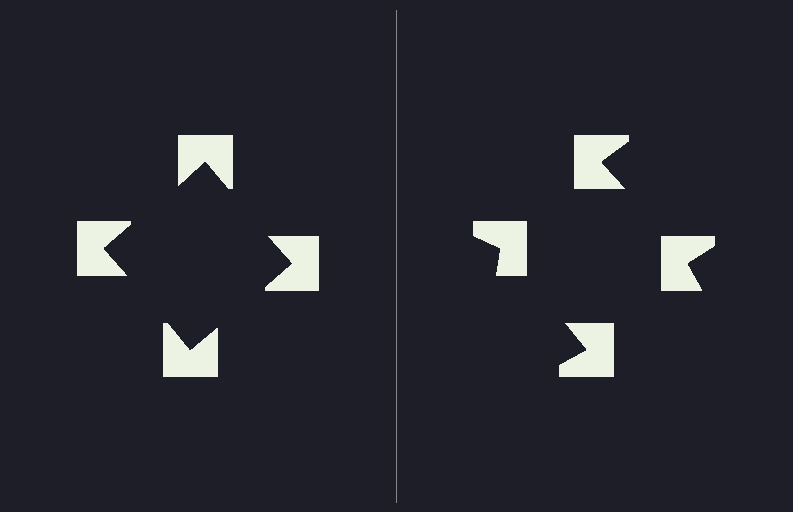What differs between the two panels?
The notched squares are positioned identically on both sides; only the wedge orientations differ. On the left they align to a square; on the right they are misaligned.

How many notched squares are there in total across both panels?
8 — 4 on each side.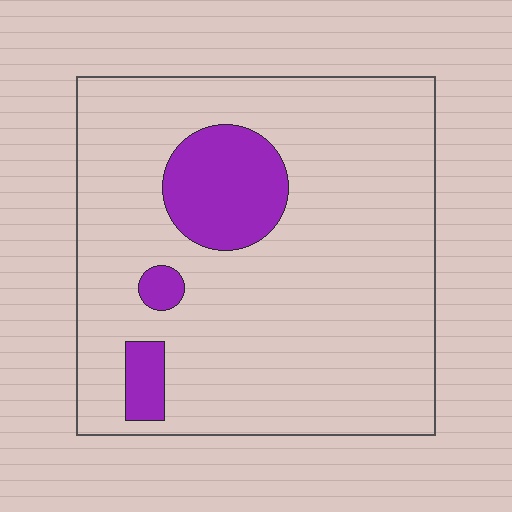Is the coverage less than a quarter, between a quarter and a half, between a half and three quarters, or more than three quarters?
Less than a quarter.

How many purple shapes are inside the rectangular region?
3.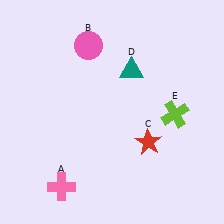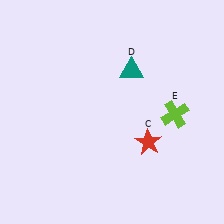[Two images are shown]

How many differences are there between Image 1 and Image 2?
There are 2 differences between the two images.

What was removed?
The pink circle (B), the pink cross (A) were removed in Image 2.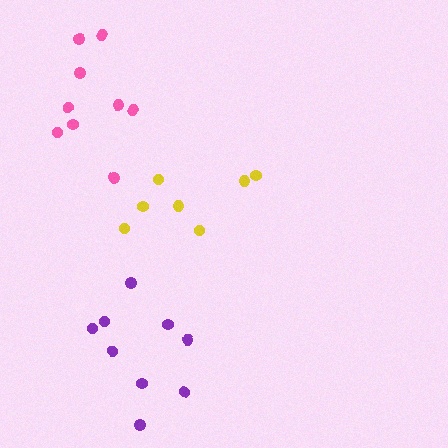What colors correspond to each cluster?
The clusters are colored: purple, yellow, pink.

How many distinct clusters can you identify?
There are 3 distinct clusters.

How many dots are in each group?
Group 1: 9 dots, Group 2: 7 dots, Group 3: 9 dots (25 total).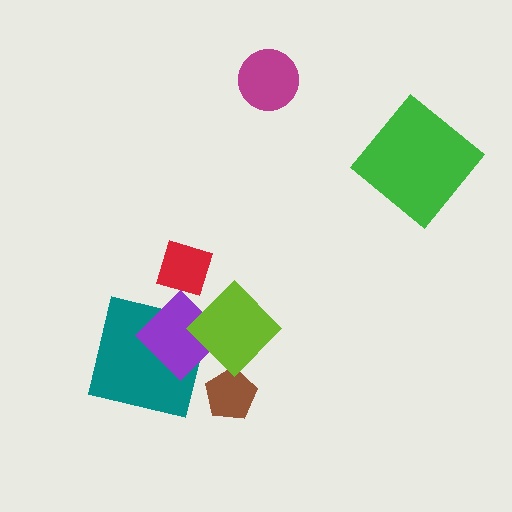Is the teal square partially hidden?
Yes, it is partially covered by another shape.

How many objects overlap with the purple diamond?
3 objects overlap with the purple diamond.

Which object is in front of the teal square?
The purple diamond is in front of the teal square.